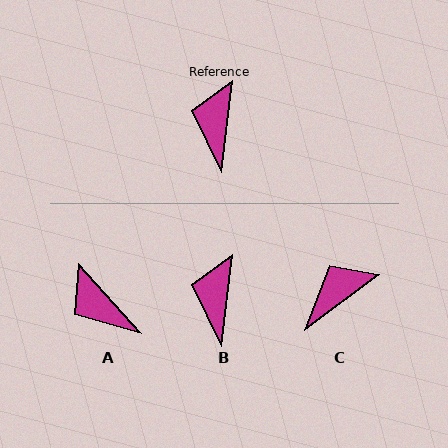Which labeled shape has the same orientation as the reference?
B.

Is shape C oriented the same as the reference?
No, it is off by about 46 degrees.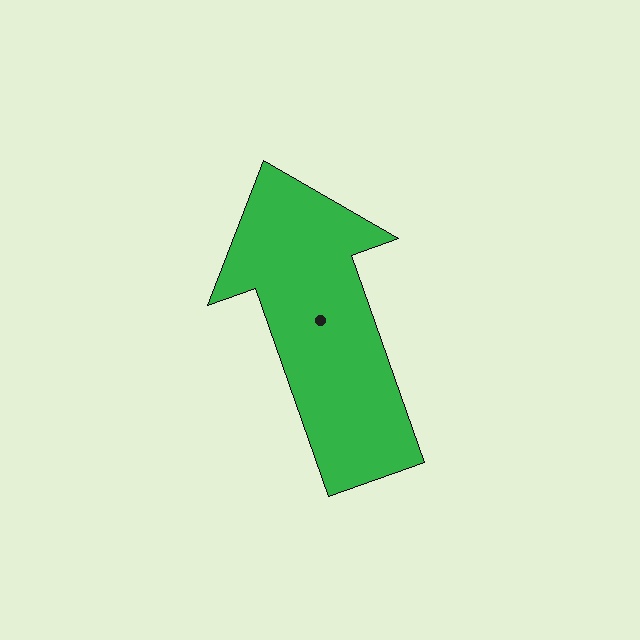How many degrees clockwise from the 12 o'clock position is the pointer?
Approximately 341 degrees.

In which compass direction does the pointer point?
North.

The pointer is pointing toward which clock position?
Roughly 11 o'clock.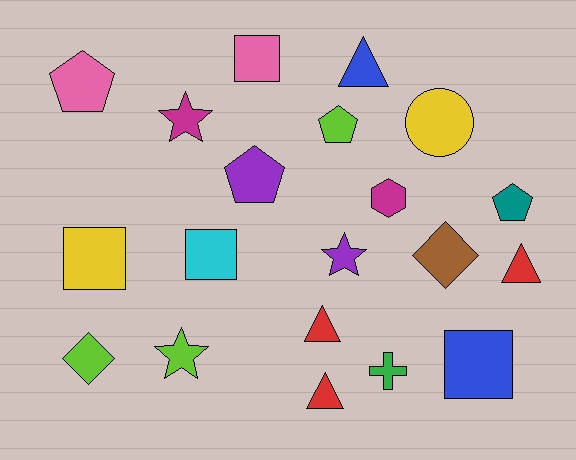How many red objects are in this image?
There are 3 red objects.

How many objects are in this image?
There are 20 objects.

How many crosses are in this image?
There is 1 cross.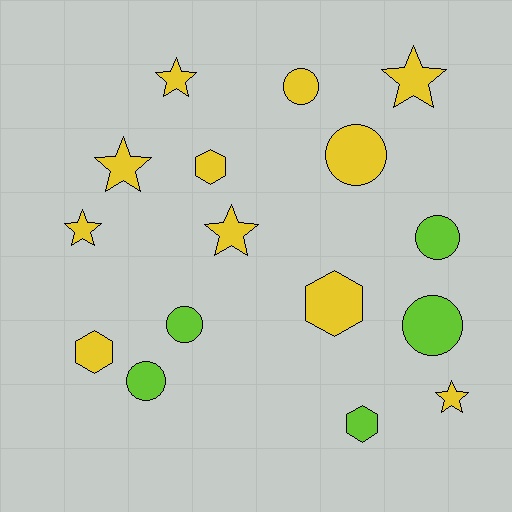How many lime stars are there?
There are no lime stars.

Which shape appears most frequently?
Circle, with 6 objects.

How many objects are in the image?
There are 16 objects.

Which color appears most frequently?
Yellow, with 11 objects.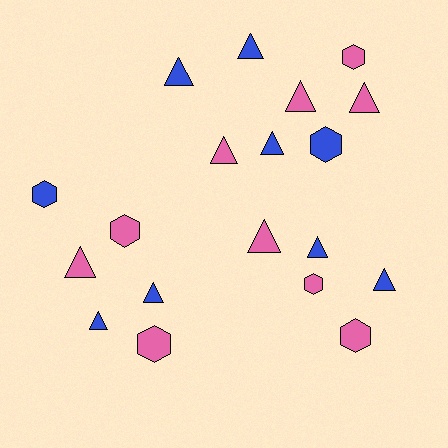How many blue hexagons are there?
There are 2 blue hexagons.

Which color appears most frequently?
Pink, with 10 objects.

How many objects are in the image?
There are 19 objects.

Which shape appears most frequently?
Triangle, with 12 objects.